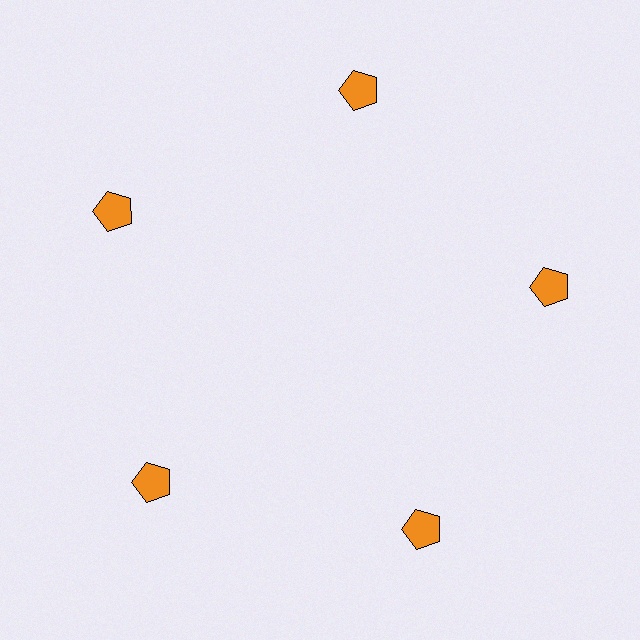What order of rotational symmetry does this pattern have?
This pattern has 5-fold rotational symmetry.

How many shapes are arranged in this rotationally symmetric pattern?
There are 5 shapes, arranged in 5 groups of 1.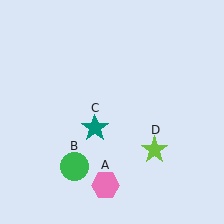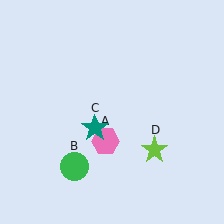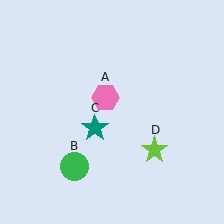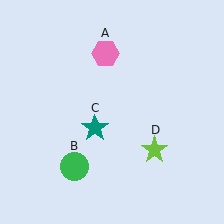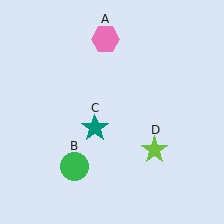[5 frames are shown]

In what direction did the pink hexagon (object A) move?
The pink hexagon (object A) moved up.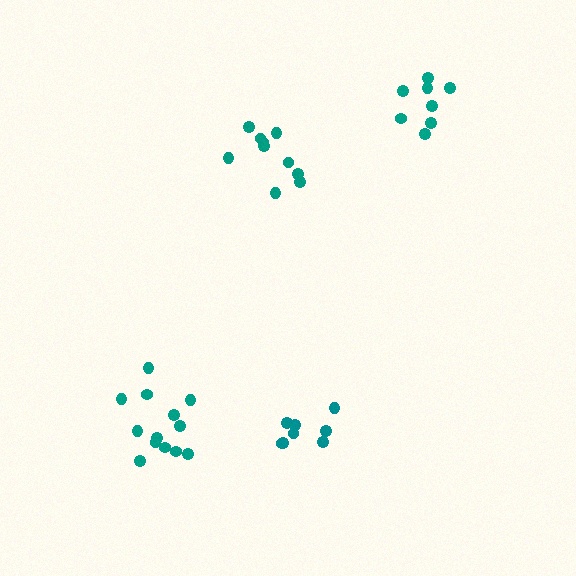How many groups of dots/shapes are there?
There are 4 groups.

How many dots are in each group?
Group 1: 13 dots, Group 2: 10 dots, Group 3: 8 dots, Group 4: 8 dots (39 total).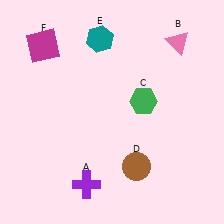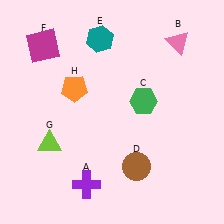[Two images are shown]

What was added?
A lime triangle (G), an orange pentagon (H) were added in Image 2.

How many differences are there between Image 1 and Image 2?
There are 2 differences between the two images.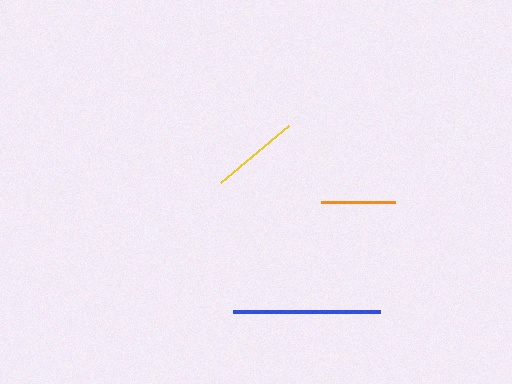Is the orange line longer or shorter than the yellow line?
The yellow line is longer than the orange line.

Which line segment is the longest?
The blue line is the longest at approximately 147 pixels.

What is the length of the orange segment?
The orange segment is approximately 74 pixels long.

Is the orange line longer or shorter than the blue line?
The blue line is longer than the orange line.